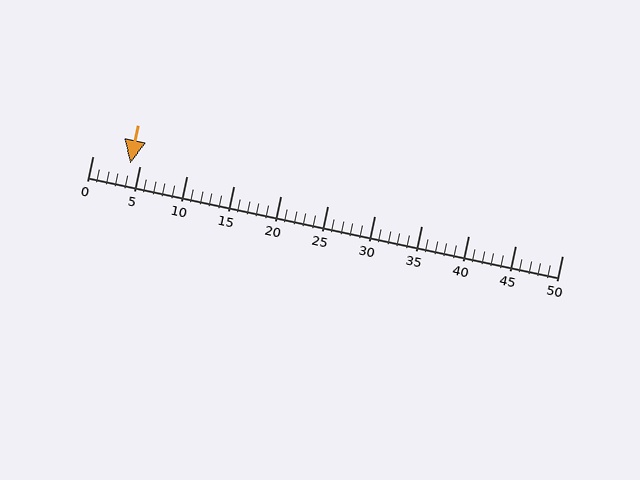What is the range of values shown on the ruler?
The ruler shows values from 0 to 50.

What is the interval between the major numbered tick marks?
The major tick marks are spaced 5 units apart.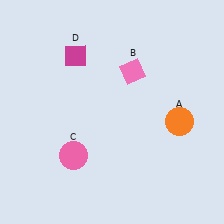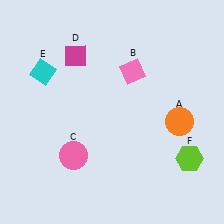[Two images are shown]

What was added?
A cyan diamond (E), a lime hexagon (F) were added in Image 2.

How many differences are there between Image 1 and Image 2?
There are 2 differences between the two images.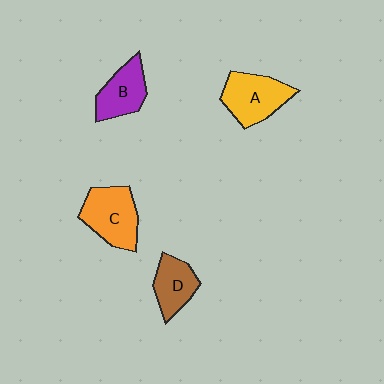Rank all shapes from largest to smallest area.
From largest to smallest: C (orange), A (yellow), B (purple), D (brown).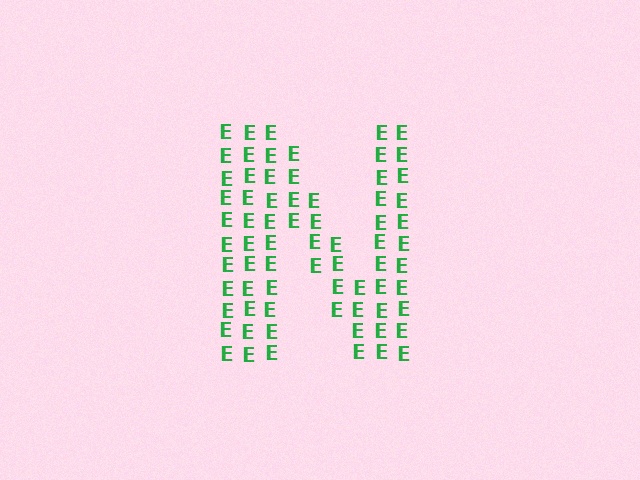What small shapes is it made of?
It is made of small letter E's.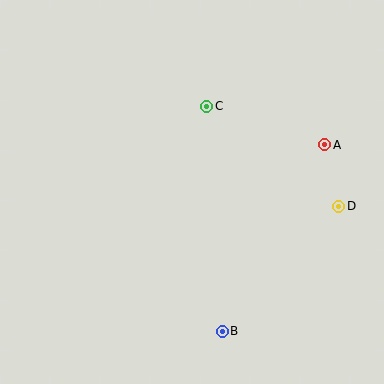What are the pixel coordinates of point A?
Point A is at (325, 145).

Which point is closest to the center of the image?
Point C at (207, 106) is closest to the center.